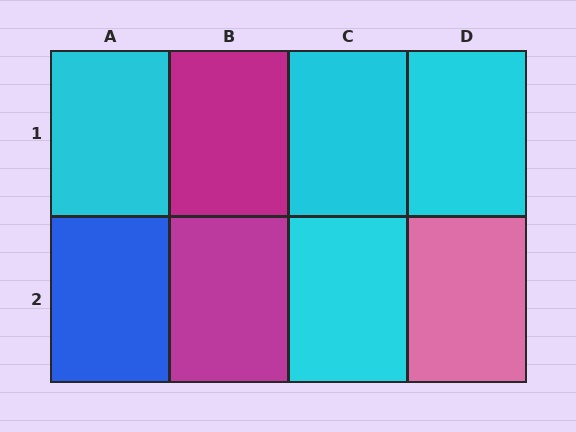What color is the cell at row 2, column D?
Pink.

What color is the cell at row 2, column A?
Blue.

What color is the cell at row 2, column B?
Magenta.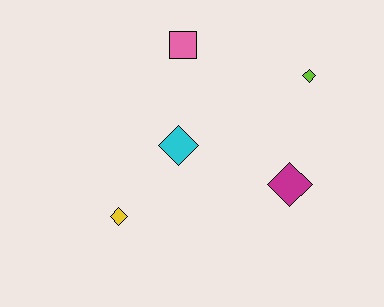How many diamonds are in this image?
There are 4 diamonds.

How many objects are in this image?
There are 5 objects.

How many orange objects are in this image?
There are no orange objects.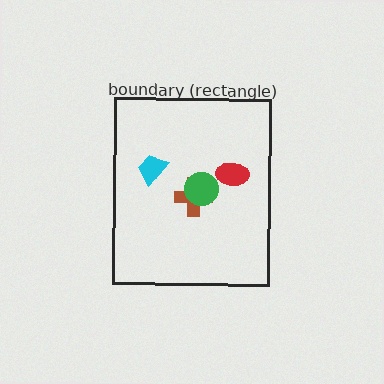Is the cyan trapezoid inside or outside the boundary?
Inside.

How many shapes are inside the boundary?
4 inside, 0 outside.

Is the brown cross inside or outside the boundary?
Inside.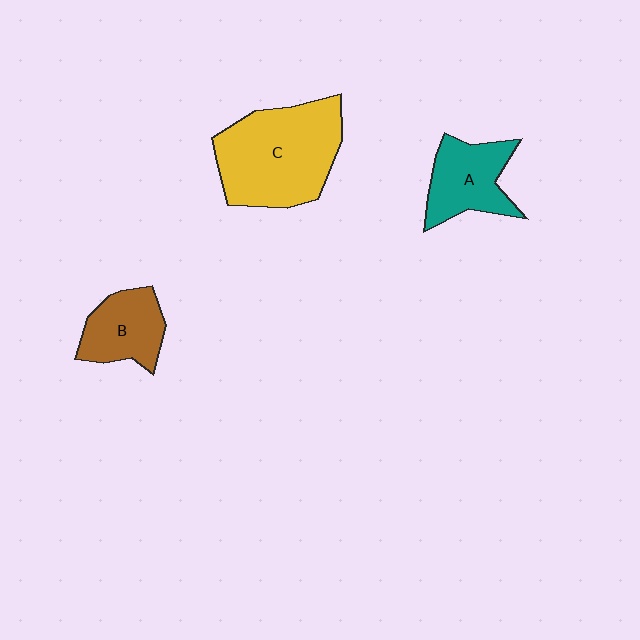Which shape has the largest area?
Shape C (yellow).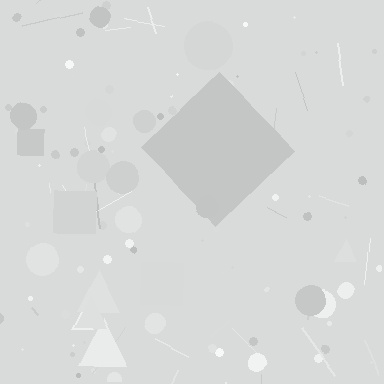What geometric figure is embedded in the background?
A diamond is embedded in the background.